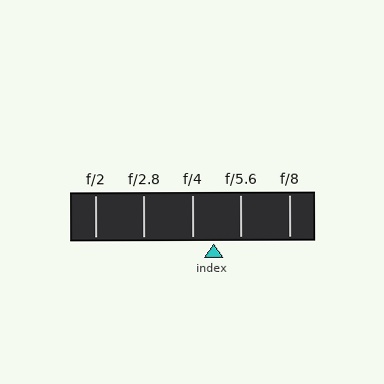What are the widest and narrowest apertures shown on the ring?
The widest aperture shown is f/2 and the narrowest is f/8.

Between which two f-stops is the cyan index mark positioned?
The index mark is between f/4 and f/5.6.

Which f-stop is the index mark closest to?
The index mark is closest to f/4.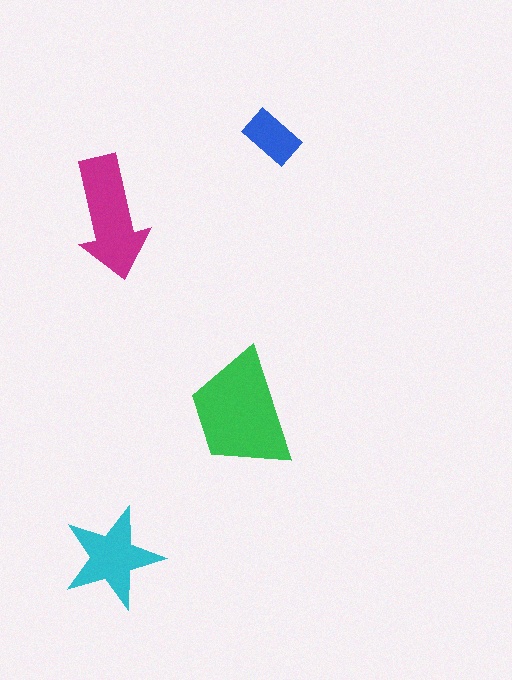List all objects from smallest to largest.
The blue rectangle, the cyan star, the magenta arrow, the green trapezoid.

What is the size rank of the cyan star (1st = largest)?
3rd.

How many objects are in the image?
There are 4 objects in the image.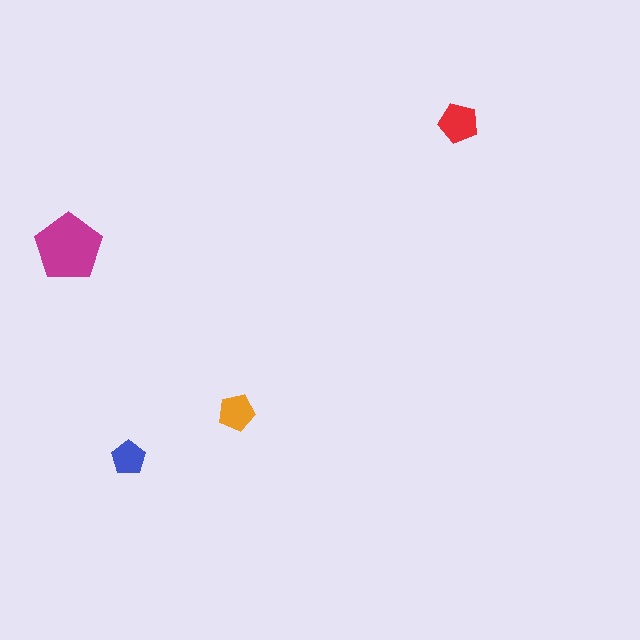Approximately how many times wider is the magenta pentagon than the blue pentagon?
About 2 times wider.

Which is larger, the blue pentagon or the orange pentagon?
The orange one.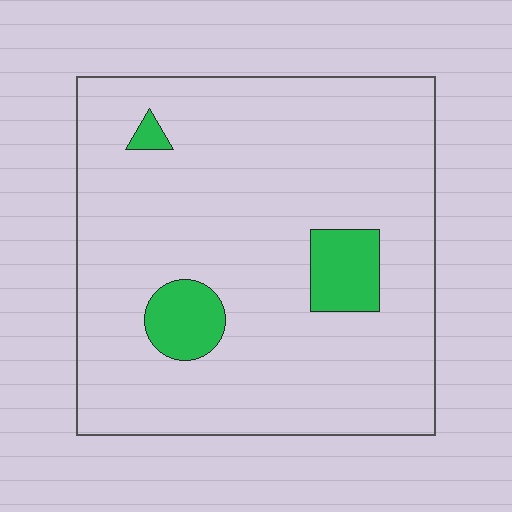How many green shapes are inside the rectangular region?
3.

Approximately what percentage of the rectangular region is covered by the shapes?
Approximately 10%.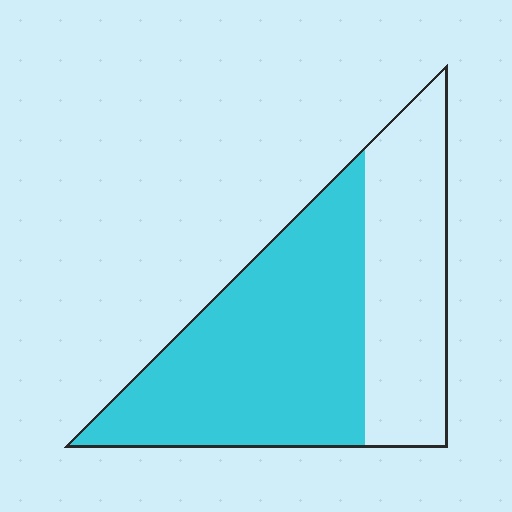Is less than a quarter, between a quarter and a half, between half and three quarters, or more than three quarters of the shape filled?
Between half and three quarters.